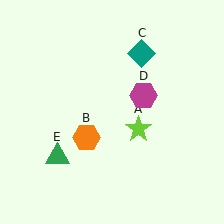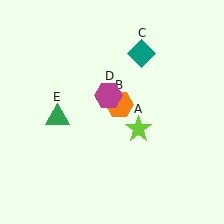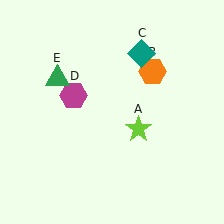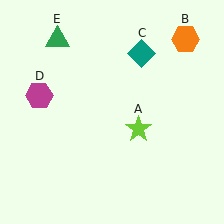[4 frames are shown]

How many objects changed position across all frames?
3 objects changed position: orange hexagon (object B), magenta hexagon (object D), green triangle (object E).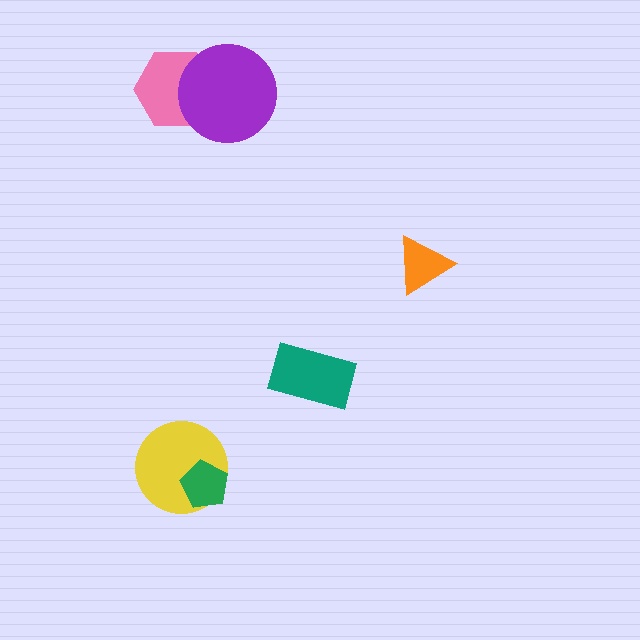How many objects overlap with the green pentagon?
1 object overlaps with the green pentagon.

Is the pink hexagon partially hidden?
Yes, it is partially covered by another shape.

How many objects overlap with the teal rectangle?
0 objects overlap with the teal rectangle.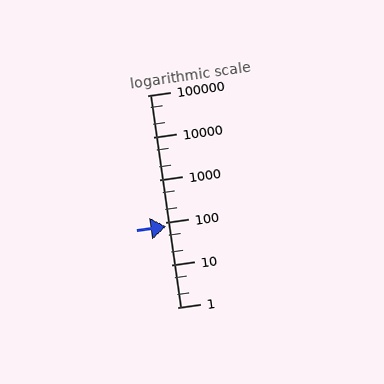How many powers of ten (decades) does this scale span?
The scale spans 5 decades, from 1 to 100000.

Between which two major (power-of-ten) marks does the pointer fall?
The pointer is between 10 and 100.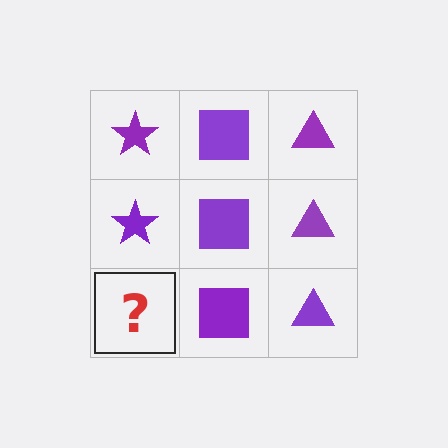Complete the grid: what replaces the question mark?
The question mark should be replaced with a purple star.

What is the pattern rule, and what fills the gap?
The rule is that each column has a consistent shape. The gap should be filled with a purple star.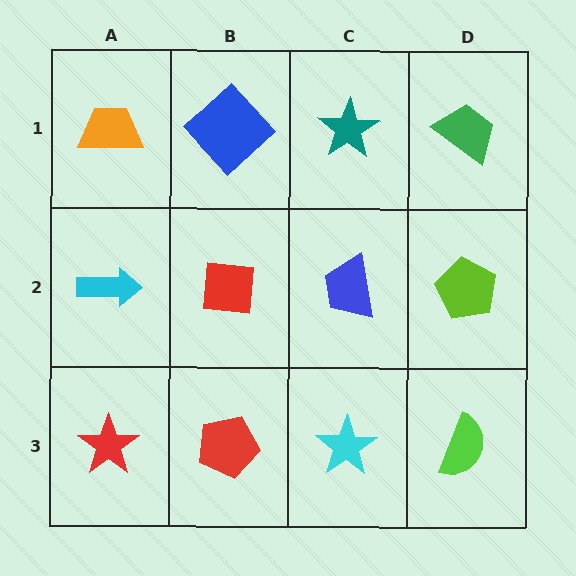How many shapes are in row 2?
4 shapes.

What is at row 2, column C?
A blue trapezoid.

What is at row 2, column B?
A red square.